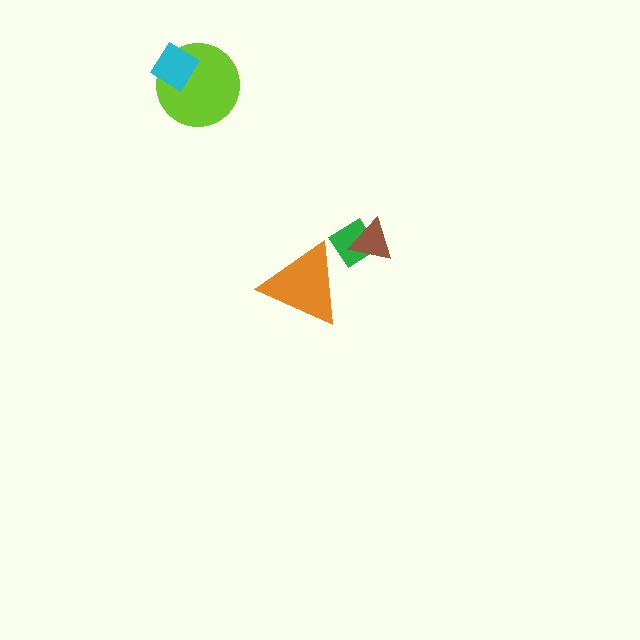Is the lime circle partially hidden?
Yes, it is partially covered by another shape.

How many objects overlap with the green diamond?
2 objects overlap with the green diamond.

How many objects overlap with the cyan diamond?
1 object overlaps with the cyan diamond.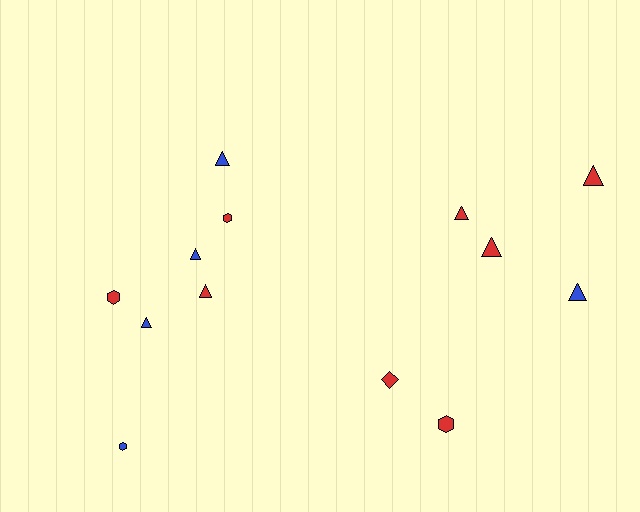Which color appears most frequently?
Red, with 8 objects.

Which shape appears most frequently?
Triangle, with 8 objects.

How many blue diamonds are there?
There are no blue diamonds.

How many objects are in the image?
There are 13 objects.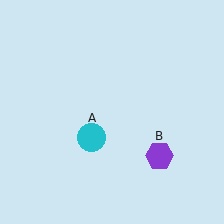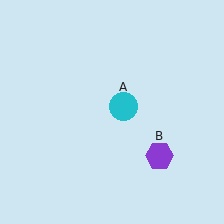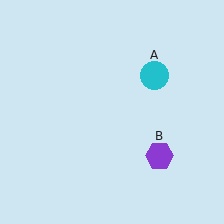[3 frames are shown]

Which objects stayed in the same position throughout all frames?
Purple hexagon (object B) remained stationary.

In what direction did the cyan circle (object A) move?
The cyan circle (object A) moved up and to the right.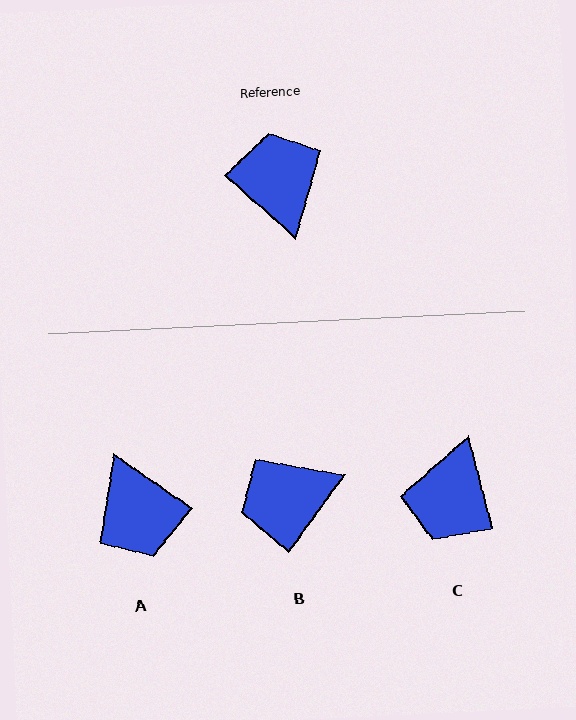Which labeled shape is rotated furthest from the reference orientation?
A, about 173 degrees away.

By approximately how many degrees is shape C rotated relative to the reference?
Approximately 146 degrees counter-clockwise.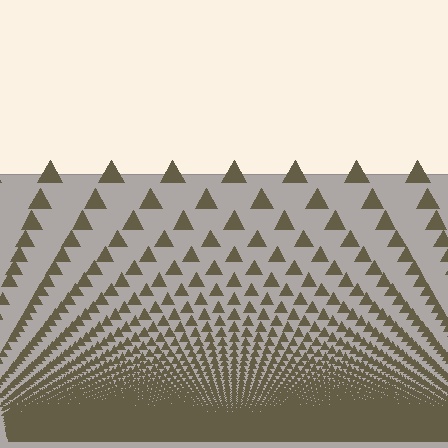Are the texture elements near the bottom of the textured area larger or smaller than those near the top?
Smaller. The gradient is inverted — elements near the bottom are smaller and denser.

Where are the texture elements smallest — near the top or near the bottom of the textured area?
Near the bottom.